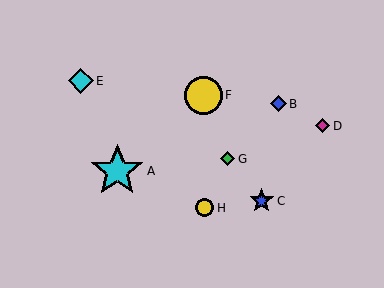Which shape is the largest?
The cyan star (labeled A) is the largest.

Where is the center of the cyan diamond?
The center of the cyan diamond is at (81, 81).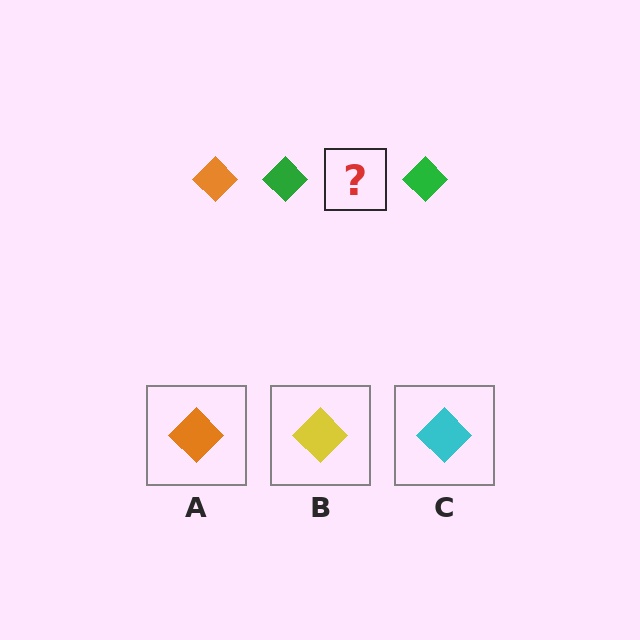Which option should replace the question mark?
Option A.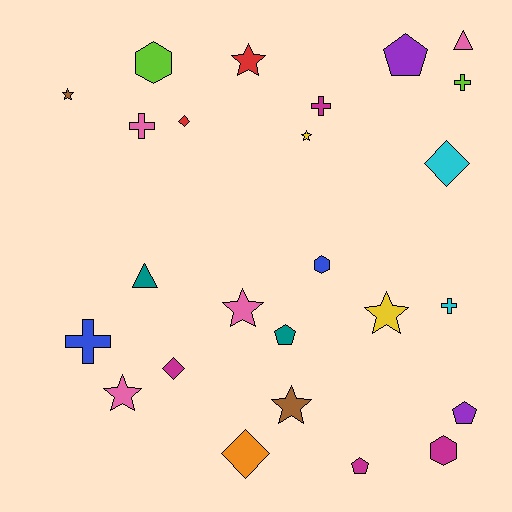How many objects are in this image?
There are 25 objects.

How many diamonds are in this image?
There are 4 diamonds.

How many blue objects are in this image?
There are 2 blue objects.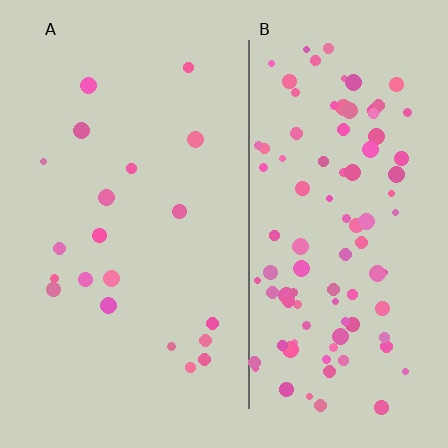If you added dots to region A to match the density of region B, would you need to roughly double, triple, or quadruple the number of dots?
Approximately quadruple.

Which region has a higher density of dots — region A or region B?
B (the right).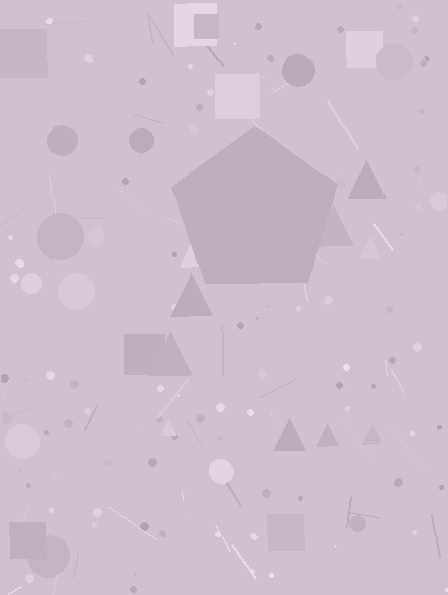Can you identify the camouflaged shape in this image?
The camouflaged shape is a pentagon.